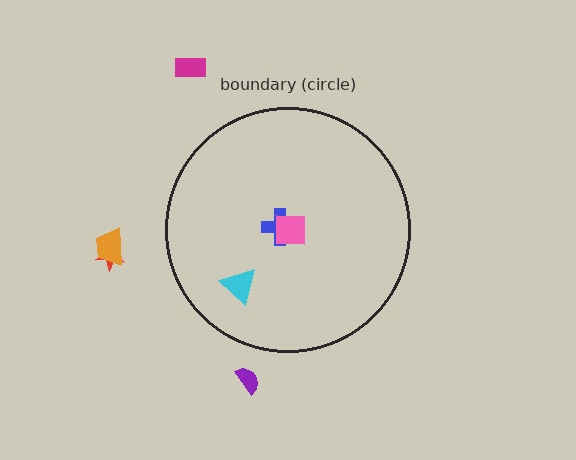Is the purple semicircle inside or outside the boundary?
Outside.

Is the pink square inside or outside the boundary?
Inside.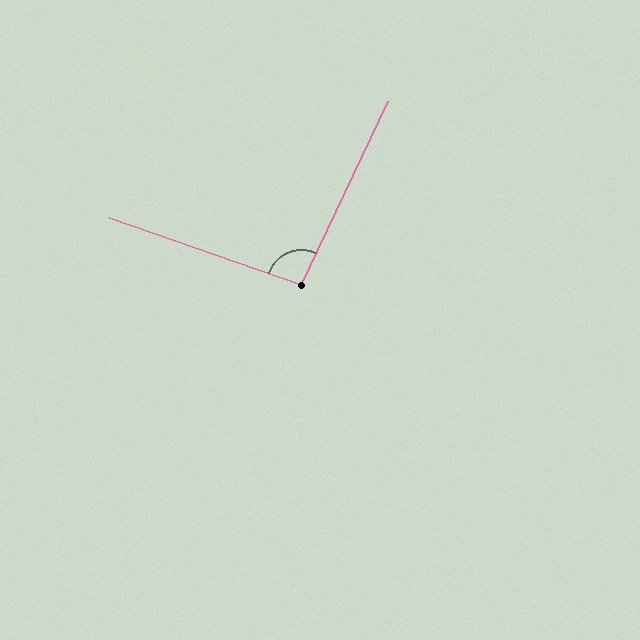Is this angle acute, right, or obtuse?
It is obtuse.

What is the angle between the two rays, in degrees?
Approximately 96 degrees.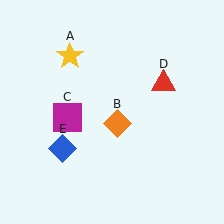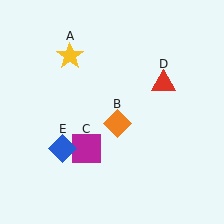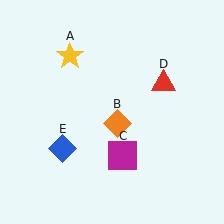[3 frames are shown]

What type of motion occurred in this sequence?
The magenta square (object C) rotated counterclockwise around the center of the scene.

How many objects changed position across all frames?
1 object changed position: magenta square (object C).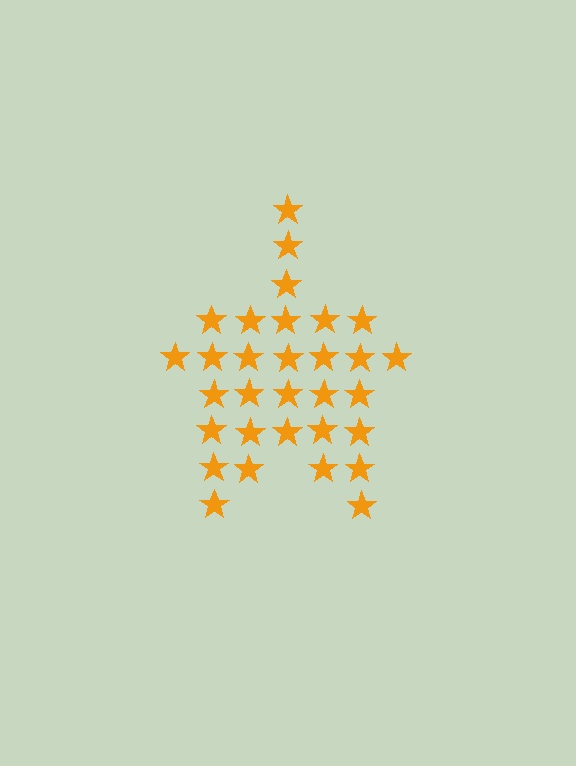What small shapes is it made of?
It is made of small stars.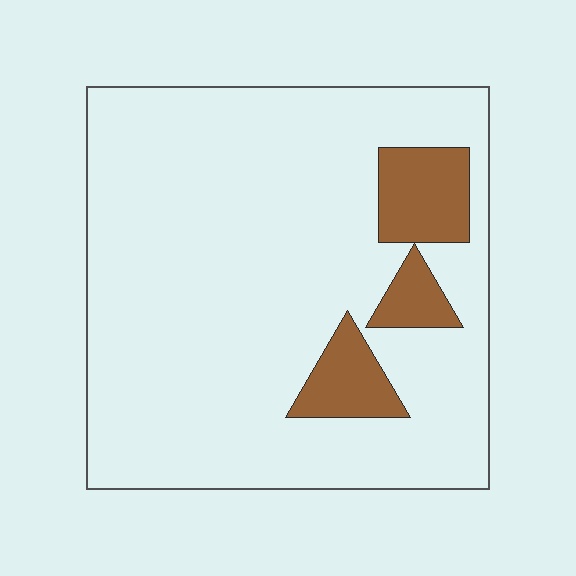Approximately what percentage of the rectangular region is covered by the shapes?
Approximately 10%.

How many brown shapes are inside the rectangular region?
3.